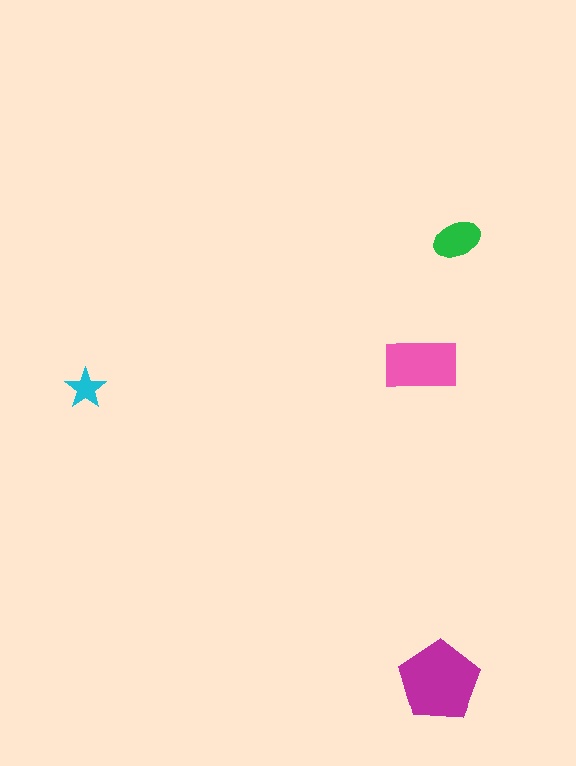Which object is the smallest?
The cyan star.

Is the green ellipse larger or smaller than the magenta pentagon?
Smaller.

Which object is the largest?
The magenta pentagon.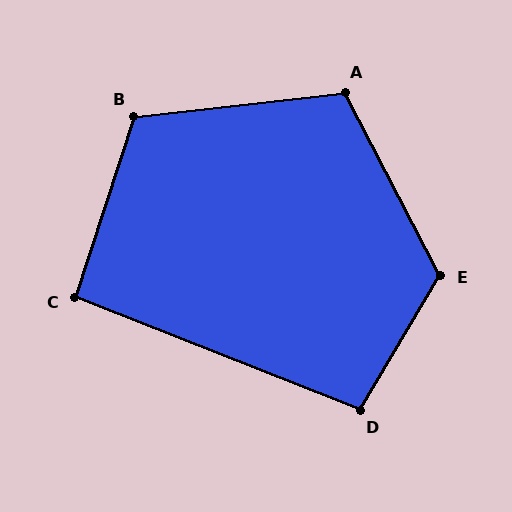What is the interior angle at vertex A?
Approximately 111 degrees (obtuse).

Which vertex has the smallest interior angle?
C, at approximately 94 degrees.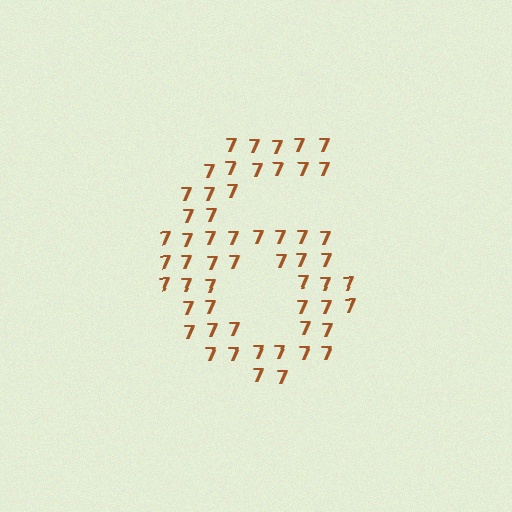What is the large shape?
The large shape is the digit 6.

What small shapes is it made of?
It is made of small digit 7's.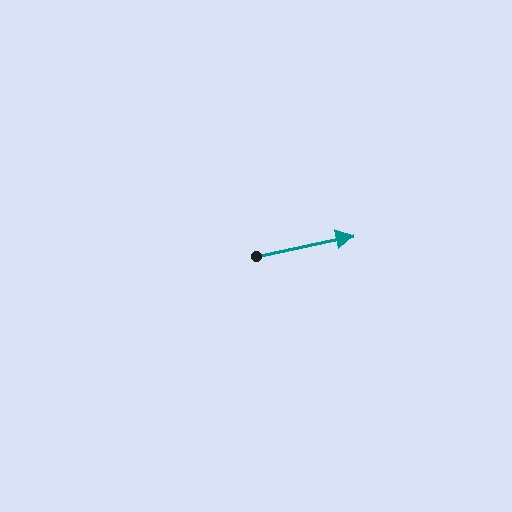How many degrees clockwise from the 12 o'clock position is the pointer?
Approximately 78 degrees.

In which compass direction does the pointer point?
East.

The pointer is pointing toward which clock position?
Roughly 3 o'clock.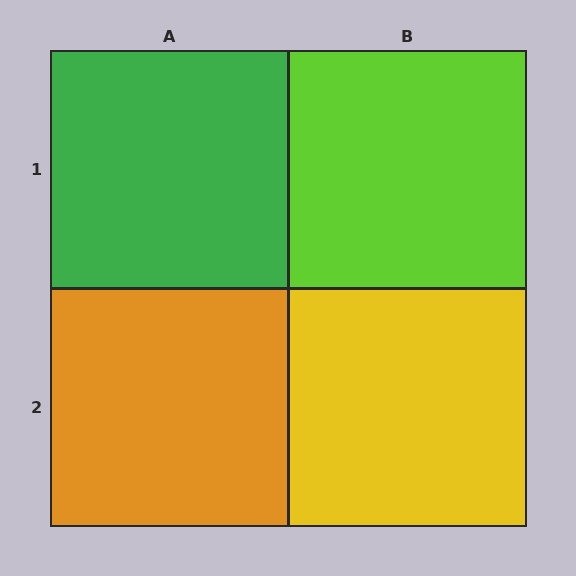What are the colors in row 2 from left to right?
Orange, yellow.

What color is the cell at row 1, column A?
Green.